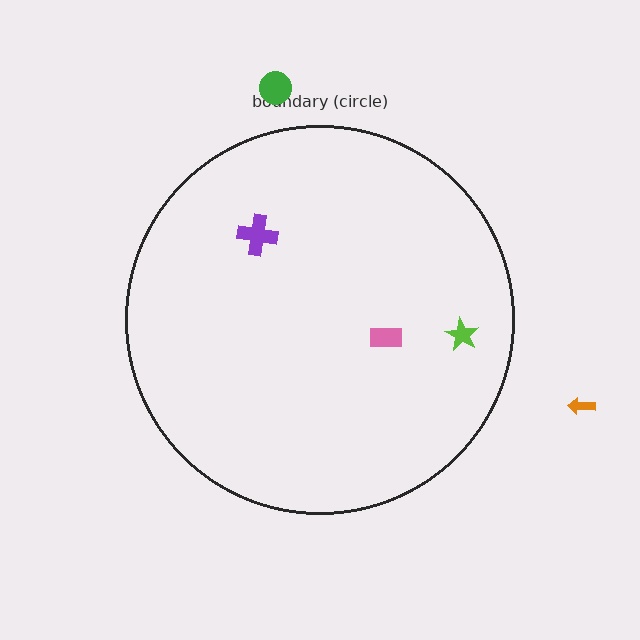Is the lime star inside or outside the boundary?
Inside.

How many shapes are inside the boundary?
3 inside, 2 outside.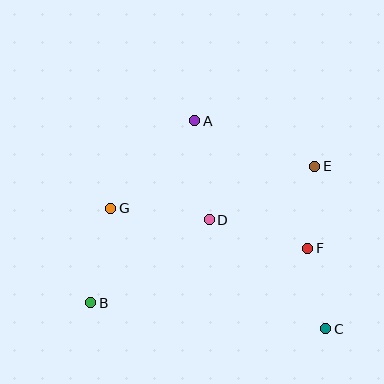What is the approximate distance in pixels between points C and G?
The distance between C and G is approximately 247 pixels.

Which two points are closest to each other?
Points E and F are closest to each other.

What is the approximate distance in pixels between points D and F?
The distance between D and F is approximately 102 pixels.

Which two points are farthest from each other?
Points B and E are farthest from each other.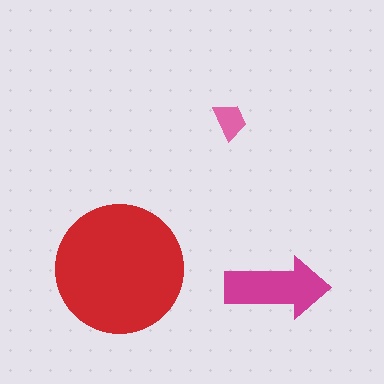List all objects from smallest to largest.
The pink trapezoid, the magenta arrow, the red circle.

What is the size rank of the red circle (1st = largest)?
1st.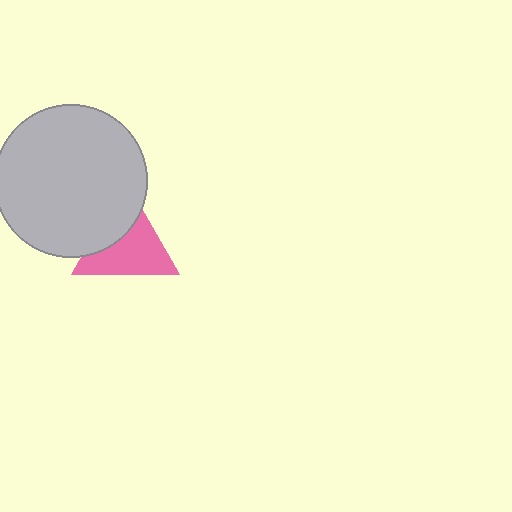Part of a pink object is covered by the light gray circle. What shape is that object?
It is a triangle.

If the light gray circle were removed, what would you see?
You would see the complete pink triangle.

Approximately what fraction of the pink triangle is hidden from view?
Roughly 35% of the pink triangle is hidden behind the light gray circle.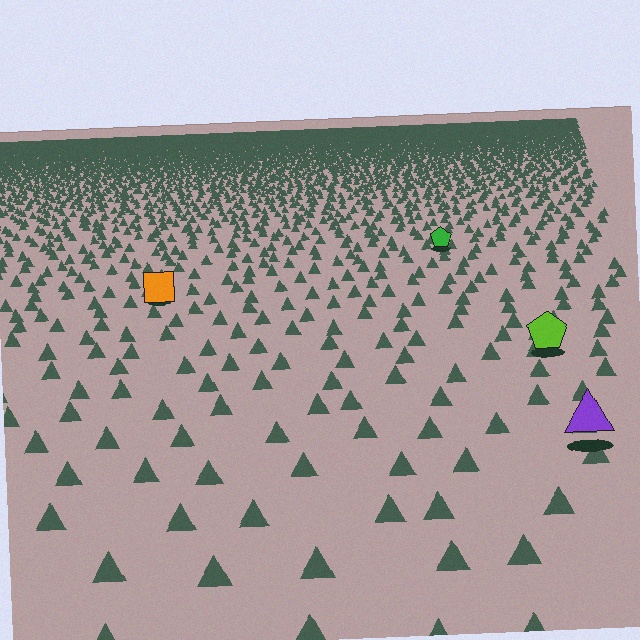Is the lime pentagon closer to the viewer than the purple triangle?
No. The purple triangle is closer — you can tell from the texture gradient: the ground texture is coarser near it.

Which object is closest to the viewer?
The purple triangle is closest. The texture marks near it are larger and more spread out.